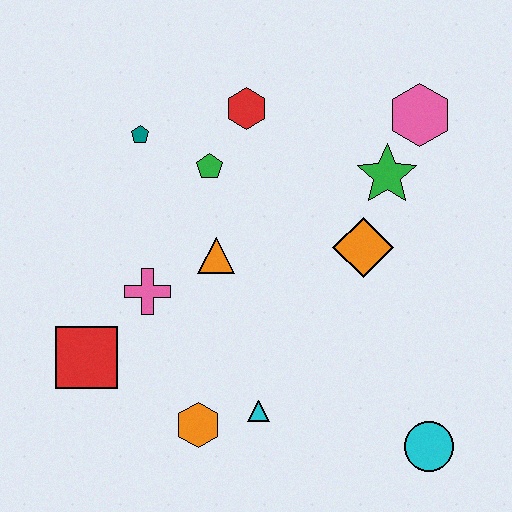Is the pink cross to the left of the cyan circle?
Yes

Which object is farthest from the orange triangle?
The cyan circle is farthest from the orange triangle.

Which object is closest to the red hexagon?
The green pentagon is closest to the red hexagon.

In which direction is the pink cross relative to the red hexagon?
The pink cross is below the red hexagon.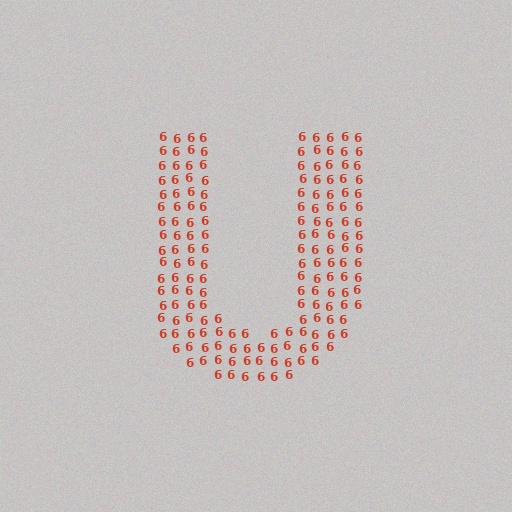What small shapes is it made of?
It is made of small digit 6's.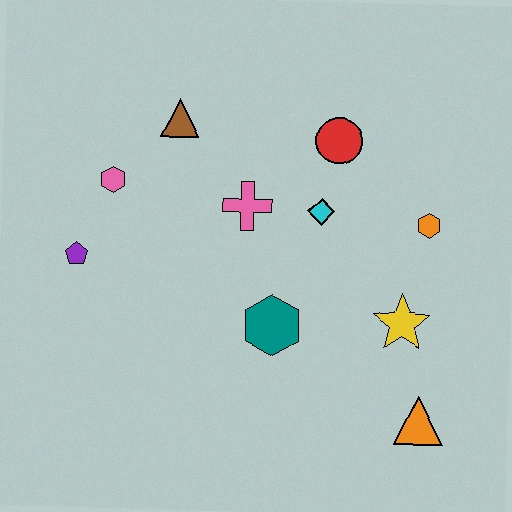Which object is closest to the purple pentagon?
The pink hexagon is closest to the purple pentagon.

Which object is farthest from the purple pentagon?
The orange triangle is farthest from the purple pentagon.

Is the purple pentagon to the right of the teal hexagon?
No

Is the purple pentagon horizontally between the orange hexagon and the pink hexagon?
No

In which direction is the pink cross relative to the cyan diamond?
The pink cross is to the left of the cyan diamond.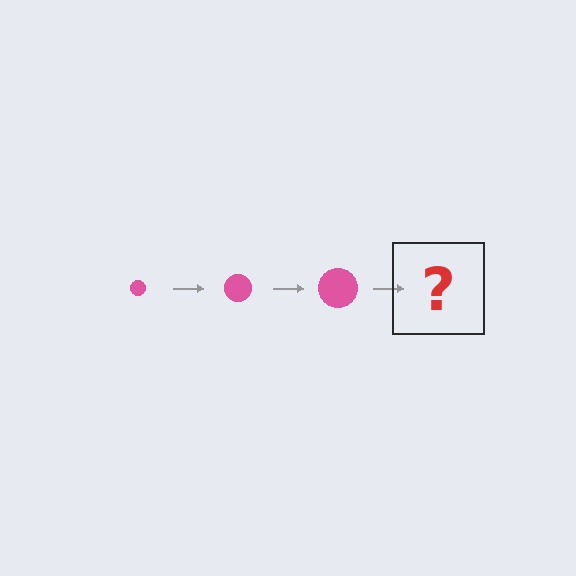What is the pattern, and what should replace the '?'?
The pattern is that the circle gets progressively larger each step. The '?' should be a pink circle, larger than the previous one.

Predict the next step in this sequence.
The next step is a pink circle, larger than the previous one.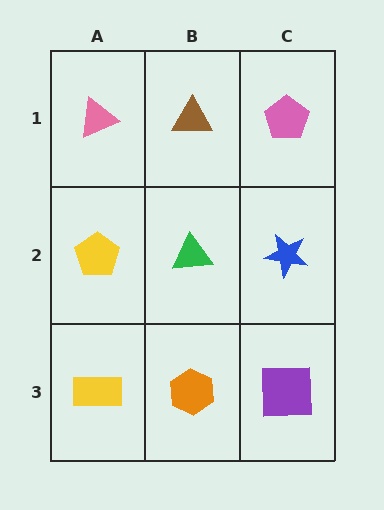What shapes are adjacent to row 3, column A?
A yellow pentagon (row 2, column A), an orange hexagon (row 3, column B).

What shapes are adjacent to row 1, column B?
A green triangle (row 2, column B), a pink triangle (row 1, column A), a pink pentagon (row 1, column C).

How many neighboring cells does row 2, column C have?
3.